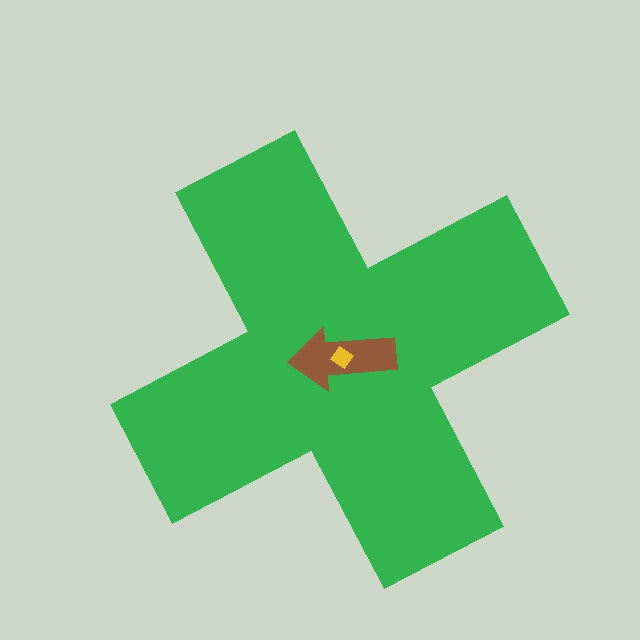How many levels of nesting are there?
3.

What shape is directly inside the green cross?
The brown arrow.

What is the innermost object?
The yellow diamond.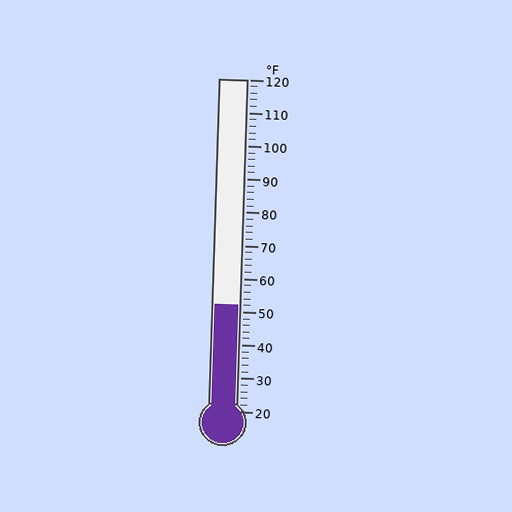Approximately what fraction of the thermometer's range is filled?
The thermometer is filled to approximately 30% of its range.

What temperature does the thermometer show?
The thermometer shows approximately 52°F.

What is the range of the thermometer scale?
The thermometer scale ranges from 20°F to 120°F.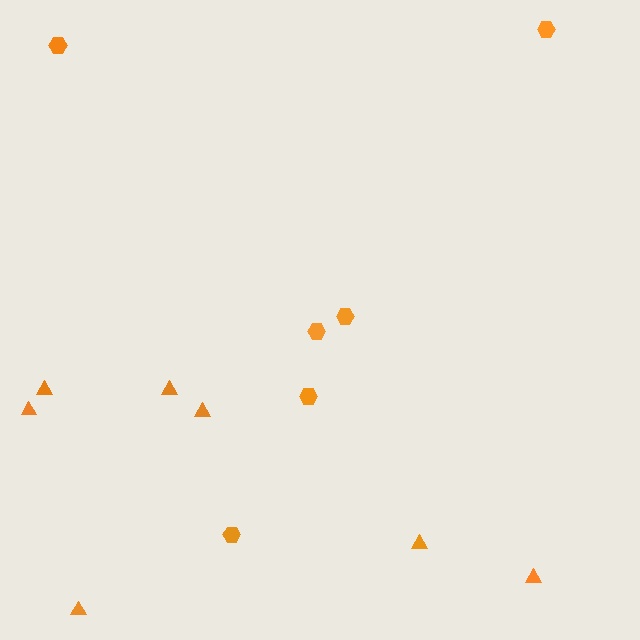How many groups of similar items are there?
There are 2 groups: one group of triangles (7) and one group of hexagons (6).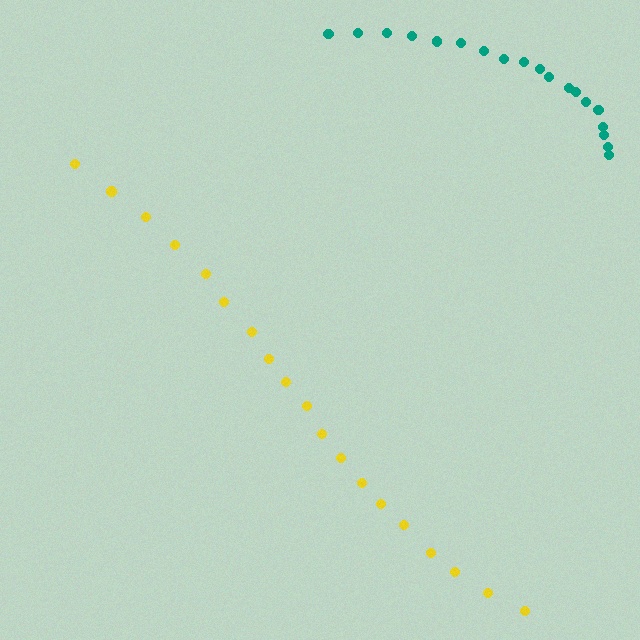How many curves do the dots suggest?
There are 2 distinct paths.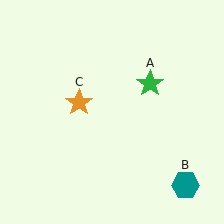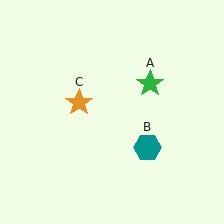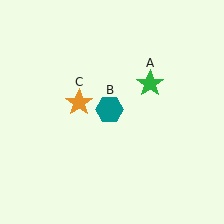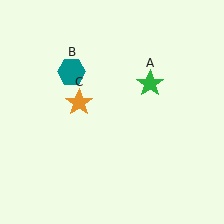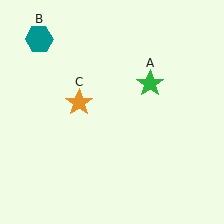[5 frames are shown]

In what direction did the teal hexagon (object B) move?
The teal hexagon (object B) moved up and to the left.